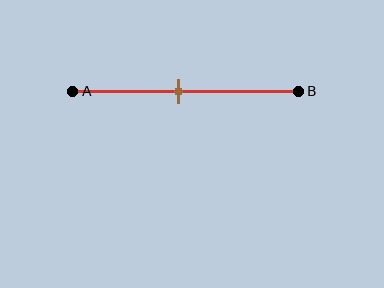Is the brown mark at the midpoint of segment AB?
Yes, the mark is approximately at the midpoint.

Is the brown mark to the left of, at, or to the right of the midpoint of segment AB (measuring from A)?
The brown mark is approximately at the midpoint of segment AB.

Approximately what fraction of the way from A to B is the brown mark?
The brown mark is approximately 45% of the way from A to B.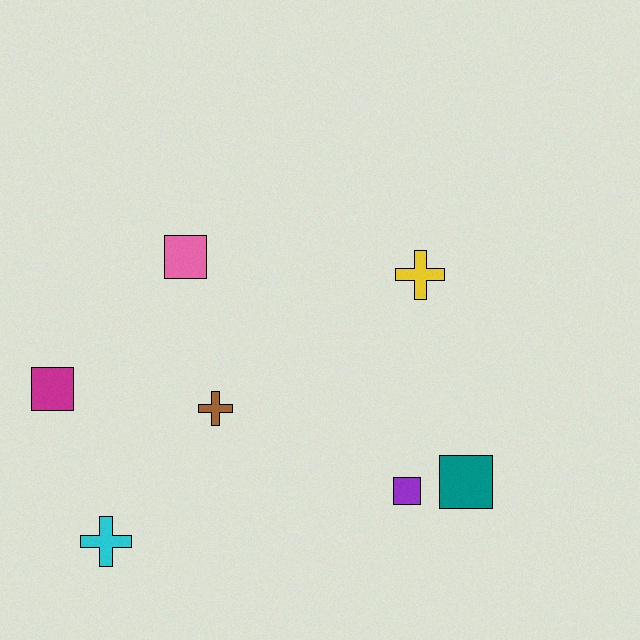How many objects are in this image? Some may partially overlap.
There are 7 objects.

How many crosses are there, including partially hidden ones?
There are 3 crosses.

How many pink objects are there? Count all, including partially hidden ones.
There is 1 pink object.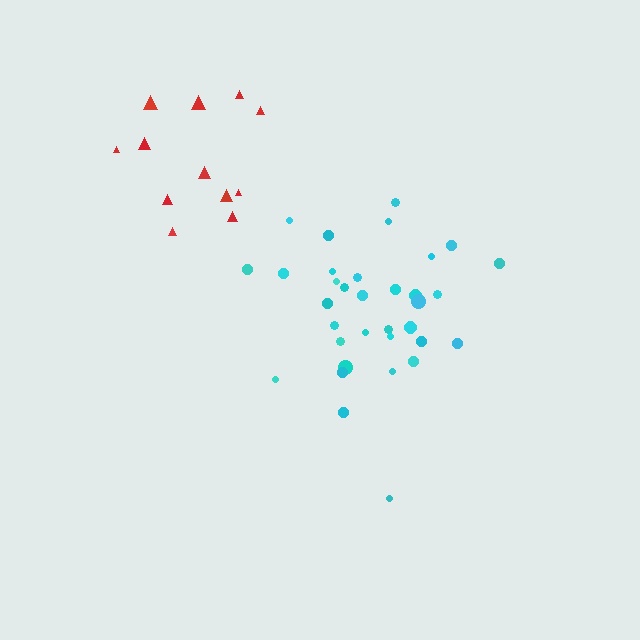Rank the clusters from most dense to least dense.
cyan, red.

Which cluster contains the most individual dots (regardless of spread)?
Cyan (34).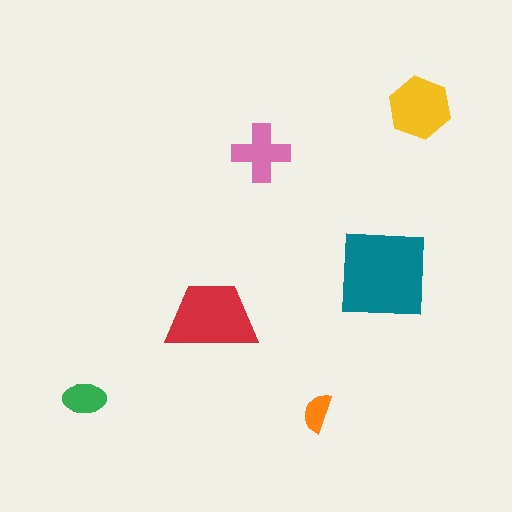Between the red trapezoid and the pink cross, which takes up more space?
The red trapezoid.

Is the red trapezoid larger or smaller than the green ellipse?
Larger.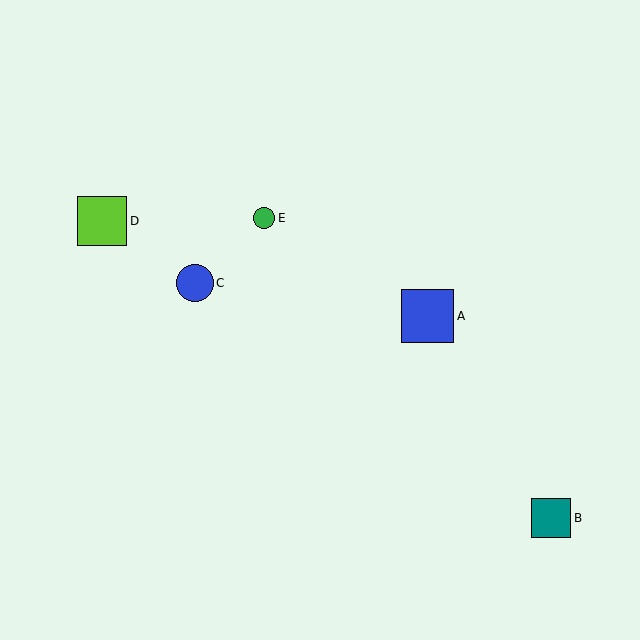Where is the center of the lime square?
The center of the lime square is at (102, 221).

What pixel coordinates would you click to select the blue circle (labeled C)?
Click at (195, 283) to select the blue circle C.